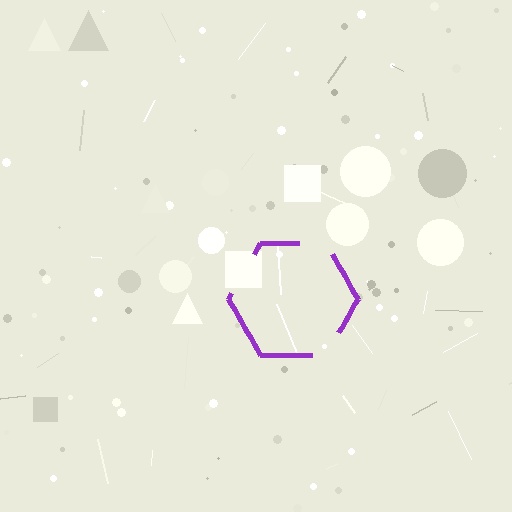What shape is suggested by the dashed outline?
The dashed outline suggests a hexagon.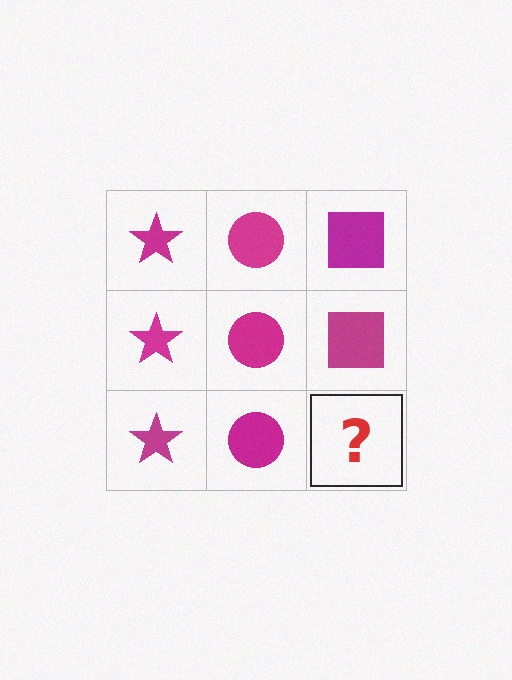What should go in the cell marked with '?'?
The missing cell should contain a magenta square.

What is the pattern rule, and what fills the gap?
The rule is that each column has a consistent shape. The gap should be filled with a magenta square.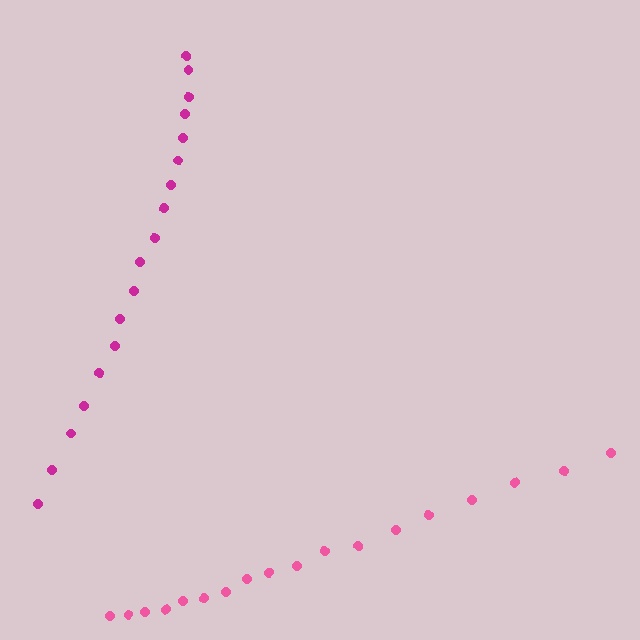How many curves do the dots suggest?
There are 2 distinct paths.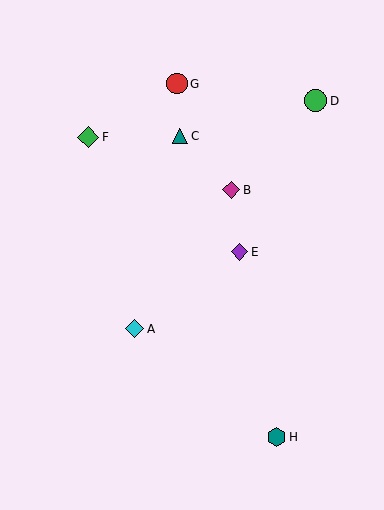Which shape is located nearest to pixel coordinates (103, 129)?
The green diamond (labeled F) at (88, 137) is nearest to that location.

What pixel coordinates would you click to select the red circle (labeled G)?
Click at (177, 84) to select the red circle G.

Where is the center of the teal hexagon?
The center of the teal hexagon is at (277, 437).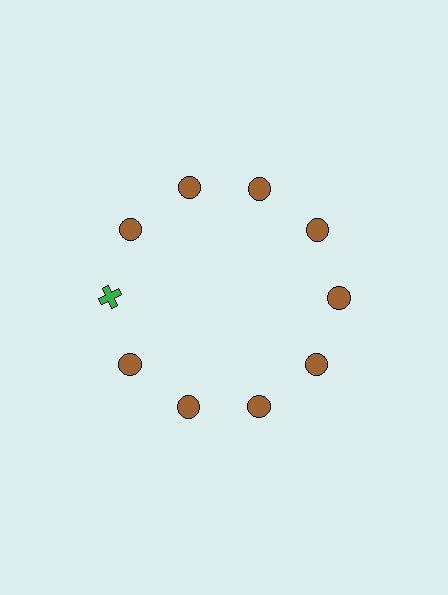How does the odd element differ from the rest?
It differs in both color (green instead of brown) and shape (cross instead of circle).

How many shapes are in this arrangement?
There are 10 shapes arranged in a ring pattern.